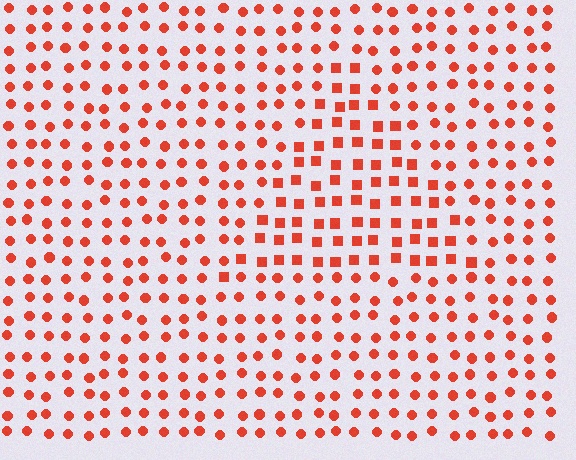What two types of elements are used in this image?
The image uses squares inside the triangle region and circles outside it.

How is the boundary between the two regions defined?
The boundary is defined by a change in element shape: squares inside vs. circles outside. All elements share the same color and spacing.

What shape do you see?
I see a triangle.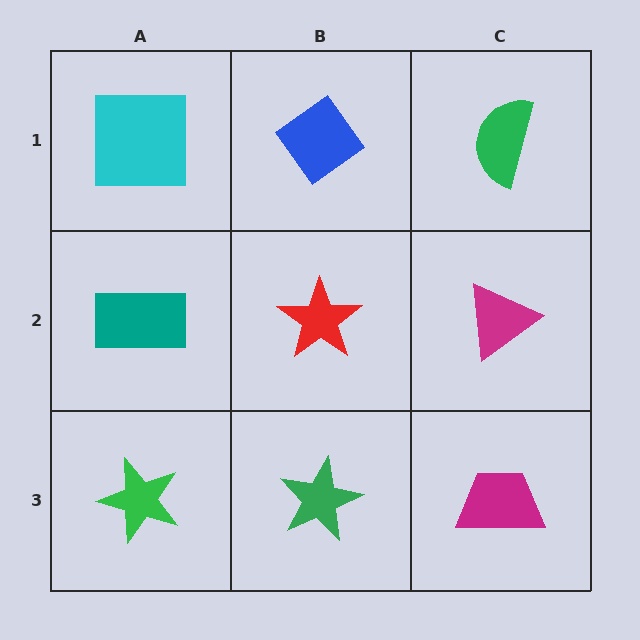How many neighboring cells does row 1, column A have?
2.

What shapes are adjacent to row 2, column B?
A blue diamond (row 1, column B), a green star (row 3, column B), a teal rectangle (row 2, column A), a magenta triangle (row 2, column C).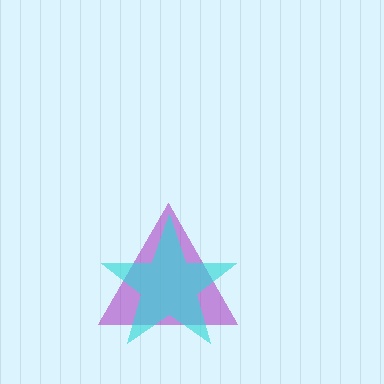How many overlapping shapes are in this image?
There are 2 overlapping shapes in the image.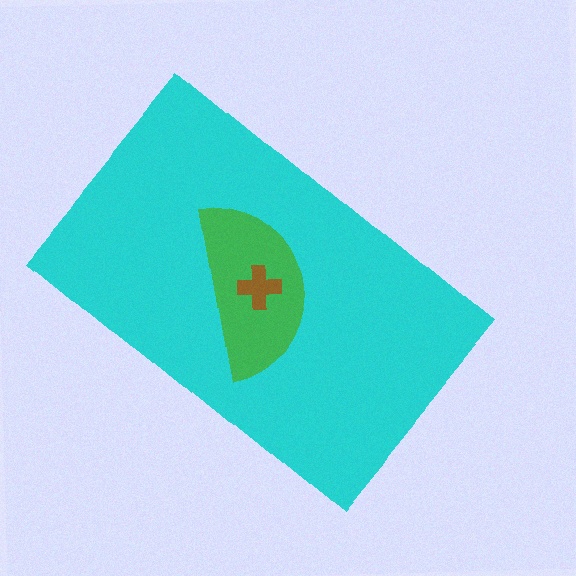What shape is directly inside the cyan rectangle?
The green semicircle.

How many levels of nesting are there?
3.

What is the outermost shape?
The cyan rectangle.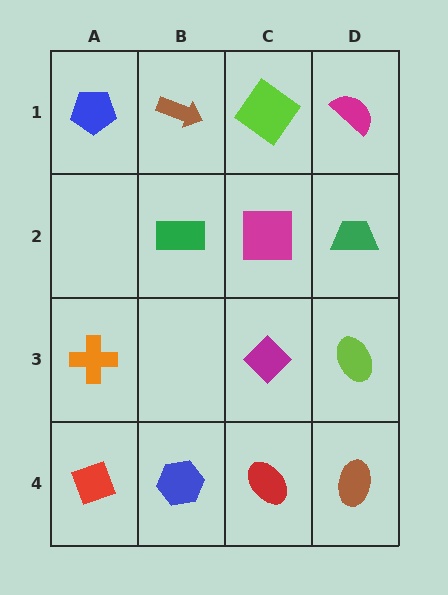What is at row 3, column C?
A magenta diamond.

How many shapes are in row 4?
4 shapes.